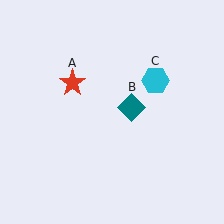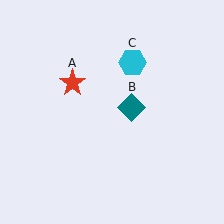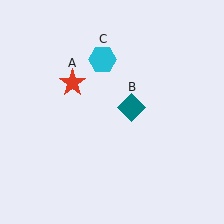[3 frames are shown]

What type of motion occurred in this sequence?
The cyan hexagon (object C) rotated counterclockwise around the center of the scene.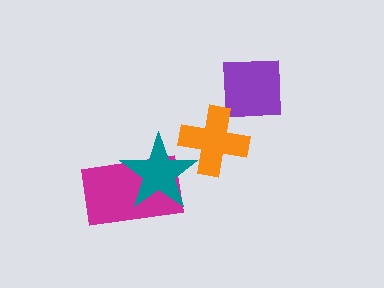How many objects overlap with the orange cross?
2 objects overlap with the orange cross.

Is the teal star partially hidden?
Yes, it is partially covered by another shape.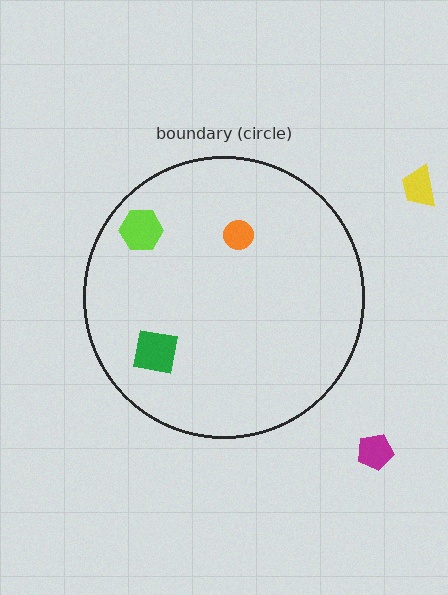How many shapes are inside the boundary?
3 inside, 2 outside.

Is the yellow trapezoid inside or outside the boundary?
Outside.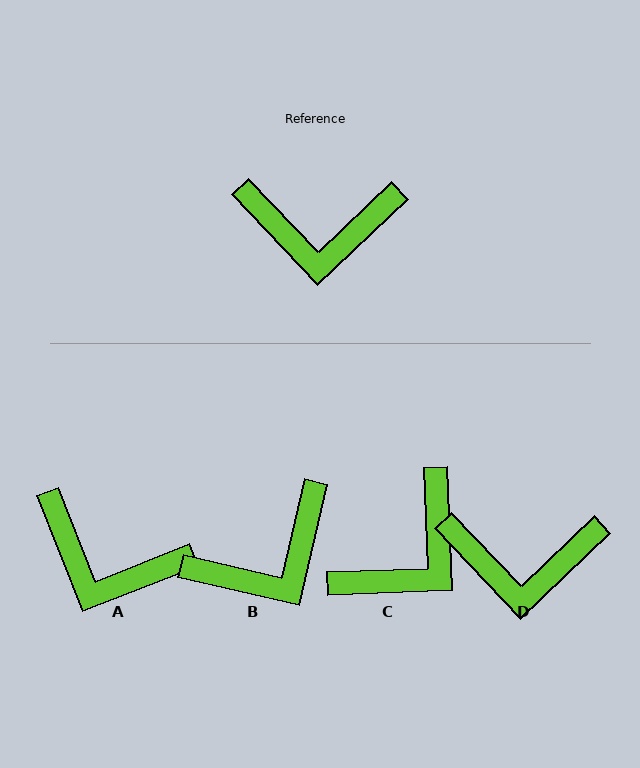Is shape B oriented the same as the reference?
No, it is off by about 33 degrees.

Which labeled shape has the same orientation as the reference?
D.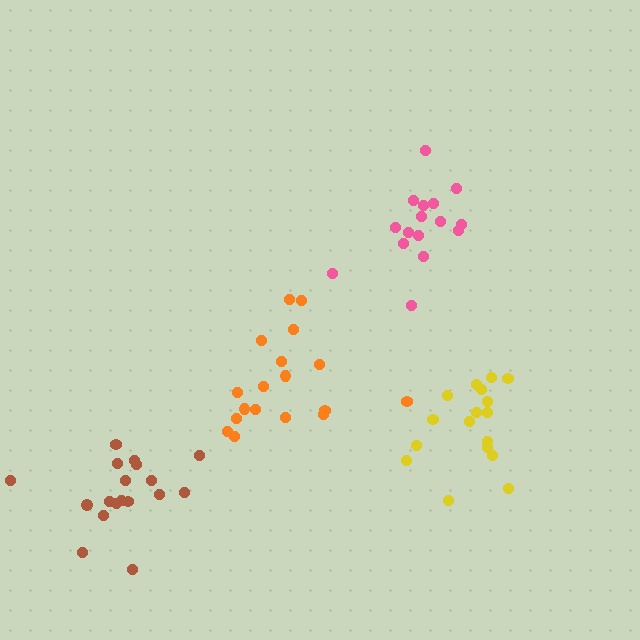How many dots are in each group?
Group 1: 18 dots, Group 2: 17 dots, Group 3: 18 dots, Group 4: 17 dots (70 total).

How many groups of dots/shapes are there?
There are 4 groups.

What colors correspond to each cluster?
The clusters are colored: brown, yellow, orange, pink.